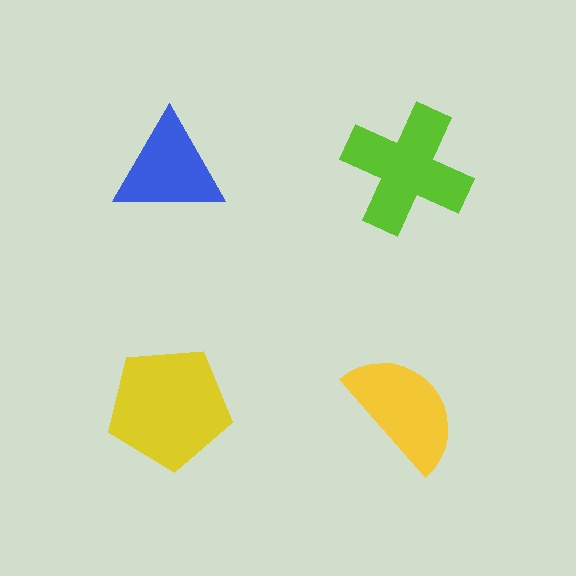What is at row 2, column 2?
A yellow semicircle.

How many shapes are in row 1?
2 shapes.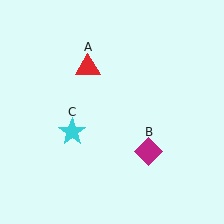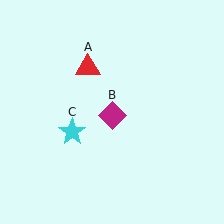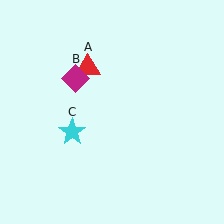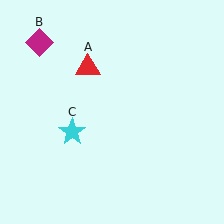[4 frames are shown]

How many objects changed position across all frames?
1 object changed position: magenta diamond (object B).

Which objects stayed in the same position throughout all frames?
Red triangle (object A) and cyan star (object C) remained stationary.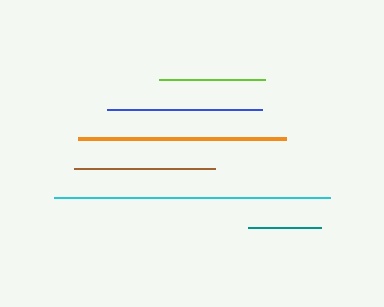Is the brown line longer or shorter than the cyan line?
The cyan line is longer than the brown line.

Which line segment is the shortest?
The teal line is the shortest at approximately 73 pixels.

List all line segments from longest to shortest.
From longest to shortest: cyan, orange, blue, brown, lime, teal.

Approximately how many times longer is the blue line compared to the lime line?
The blue line is approximately 1.5 times the length of the lime line.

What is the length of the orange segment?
The orange segment is approximately 208 pixels long.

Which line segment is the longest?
The cyan line is the longest at approximately 275 pixels.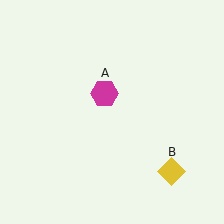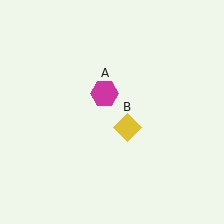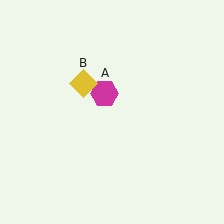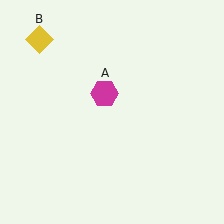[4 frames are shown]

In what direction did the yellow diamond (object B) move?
The yellow diamond (object B) moved up and to the left.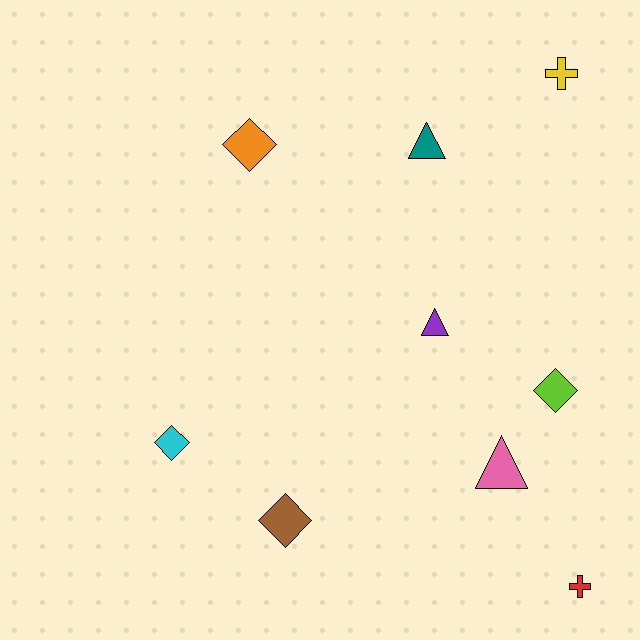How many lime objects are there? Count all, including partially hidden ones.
There is 1 lime object.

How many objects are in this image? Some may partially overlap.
There are 9 objects.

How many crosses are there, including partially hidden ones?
There are 2 crosses.